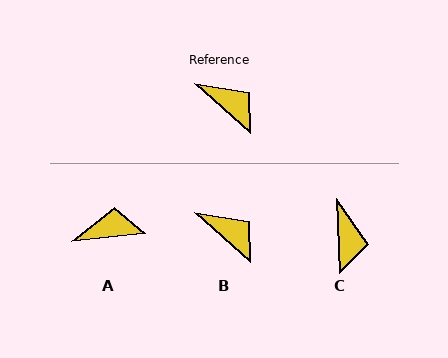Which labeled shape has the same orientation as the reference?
B.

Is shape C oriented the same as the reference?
No, it is off by about 45 degrees.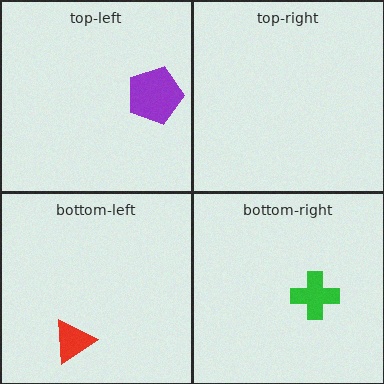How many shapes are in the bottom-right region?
1.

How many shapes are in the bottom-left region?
1.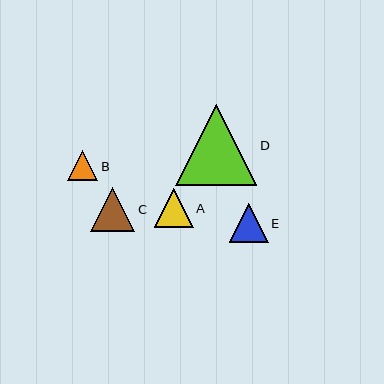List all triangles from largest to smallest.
From largest to smallest: D, C, E, A, B.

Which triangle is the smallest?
Triangle B is the smallest with a size of approximately 30 pixels.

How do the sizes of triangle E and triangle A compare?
Triangle E and triangle A are approximately the same size.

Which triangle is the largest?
Triangle D is the largest with a size of approximately 81 pixels.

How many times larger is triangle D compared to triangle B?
Triangle D is approximately 2.7 times the size of triangle B.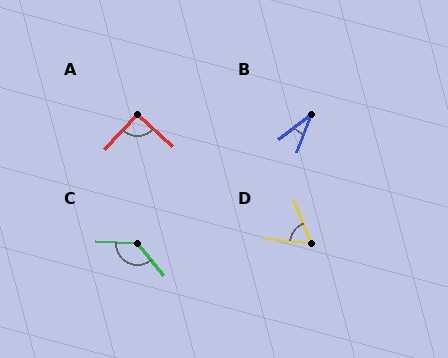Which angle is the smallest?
B, at approximately 31 degrees.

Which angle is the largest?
C, at approximately 133 degrees.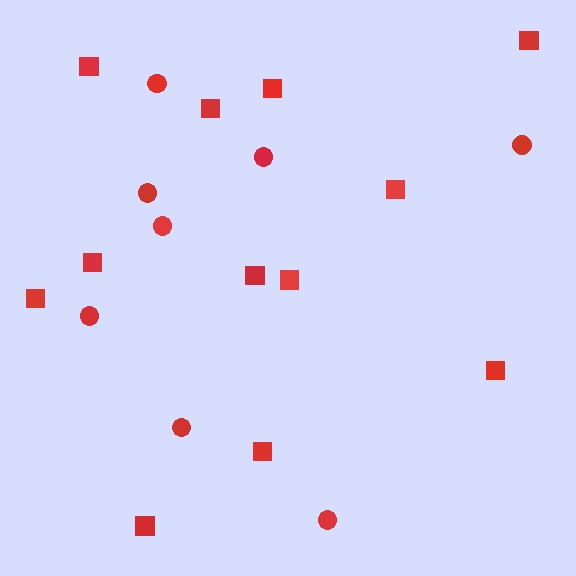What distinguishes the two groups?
There are 2 groups: one group of circles (8) and one group of squares (12).